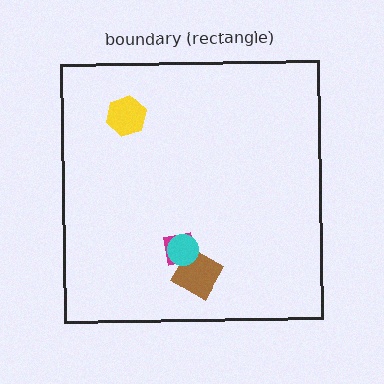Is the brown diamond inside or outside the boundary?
Inside.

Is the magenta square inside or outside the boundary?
Inside.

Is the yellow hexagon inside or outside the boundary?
Inside.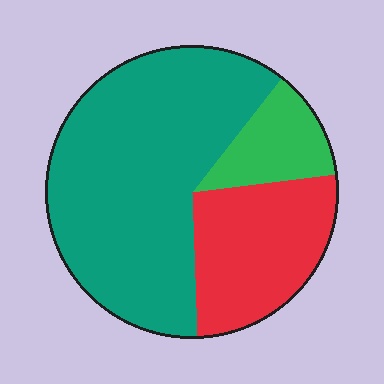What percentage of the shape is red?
Red covers 26% of the shape.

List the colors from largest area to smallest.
From largest to smallest: teal, red, green.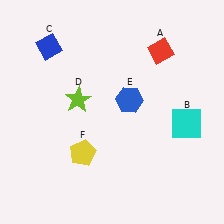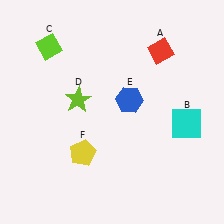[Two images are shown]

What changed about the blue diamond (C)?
In Image 1, C is blue. In Image 2, it changed to lime.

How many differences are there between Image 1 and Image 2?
There is 1 difference between the two images.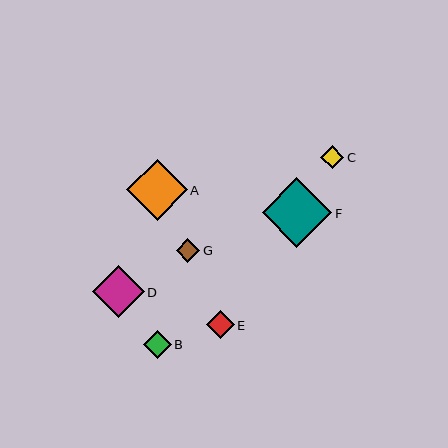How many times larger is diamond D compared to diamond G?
Diamond D is approximately 2.2 times the size of diamond G.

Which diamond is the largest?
Diamond F is the largest with a size of approximately 70 pixels.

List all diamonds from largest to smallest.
From largest to smallest: F, A, D, E, B, G, C.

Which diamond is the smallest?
Diamond C is the smallest with a size of approximately 23 pixels.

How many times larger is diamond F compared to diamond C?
Diamond F is approximately 3.0 times the size of diamond C.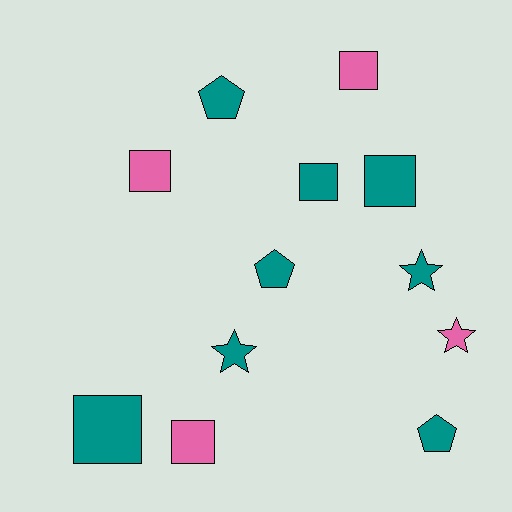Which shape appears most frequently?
Square, with 6 objects.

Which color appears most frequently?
Teal, with 8 objects.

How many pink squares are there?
There are 3 pink squares.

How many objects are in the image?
There are 12 objects.